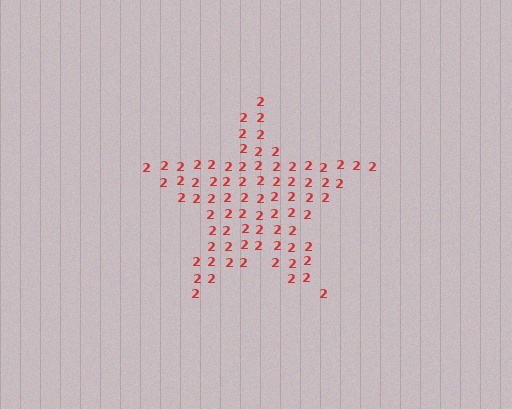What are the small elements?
The small elements are digit 2's.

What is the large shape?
The large shape is a star.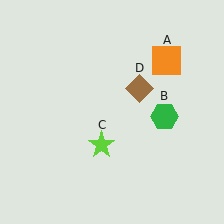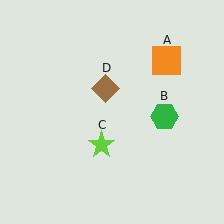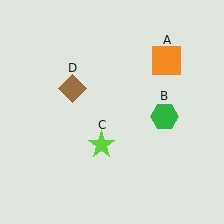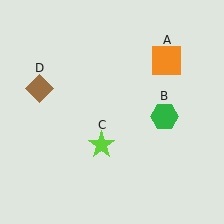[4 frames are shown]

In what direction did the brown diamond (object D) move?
The brown diamond (object D) moved left.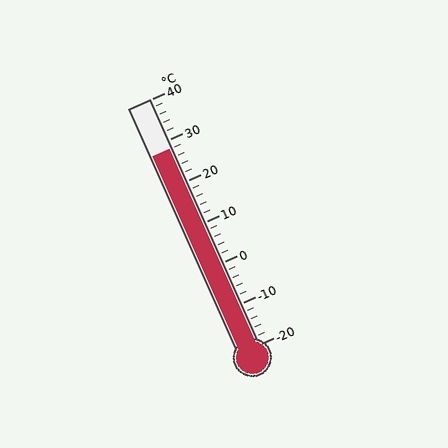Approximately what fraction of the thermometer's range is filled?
The thermometer is filled to approximately 80% of its range.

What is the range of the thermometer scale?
The thermometer scale ranges from -20°C to 40°C.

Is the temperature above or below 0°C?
The temperature is above 0°C.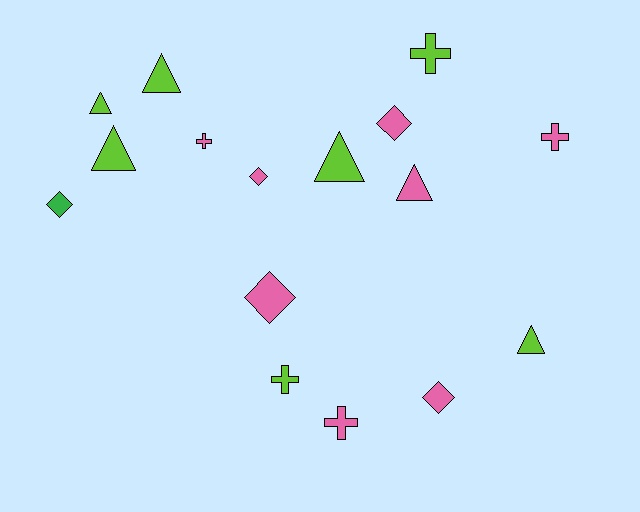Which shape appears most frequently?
Triangle, with 6 objects.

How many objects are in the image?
There are 16 objects.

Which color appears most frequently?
Pink, with 8 objects.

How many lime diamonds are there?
There are no lime diamonds.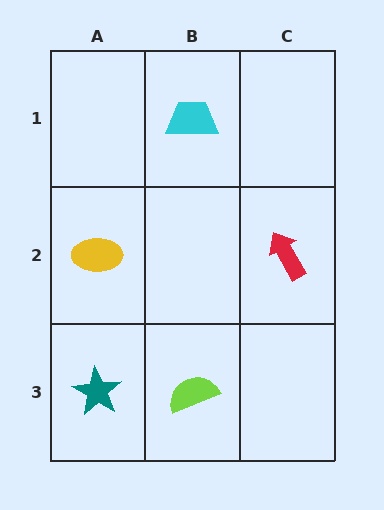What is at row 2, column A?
A yellow ellipse.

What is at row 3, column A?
A teal star.